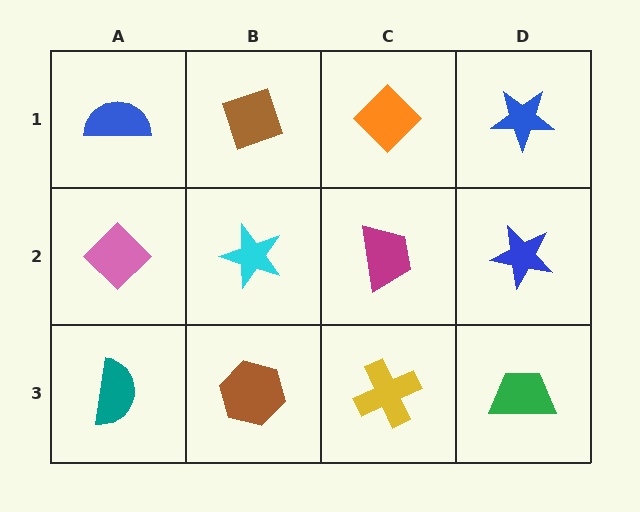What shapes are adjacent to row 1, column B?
A cyan star (row 2, column B), a blue semicircle (row 1, column A), an orange diamond (row 1, column C).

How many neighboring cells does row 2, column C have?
4.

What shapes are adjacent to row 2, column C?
An orange diamond (row 1, column C), a yellow cross (row 3, column C), a cyan star (row 2, column B), a blue star (row 2, column D).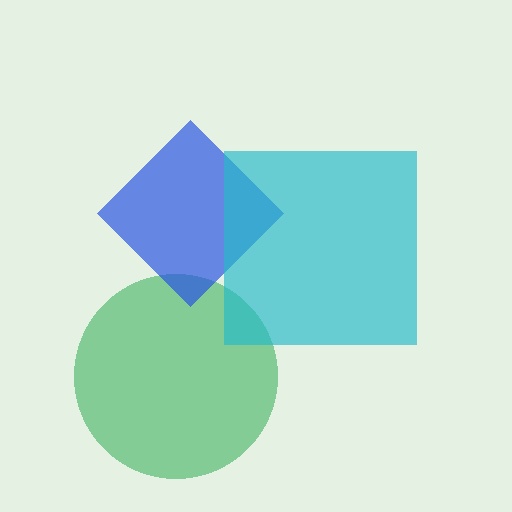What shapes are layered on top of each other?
The layered shapes are: a green circle, a blue diamond, a cyan square.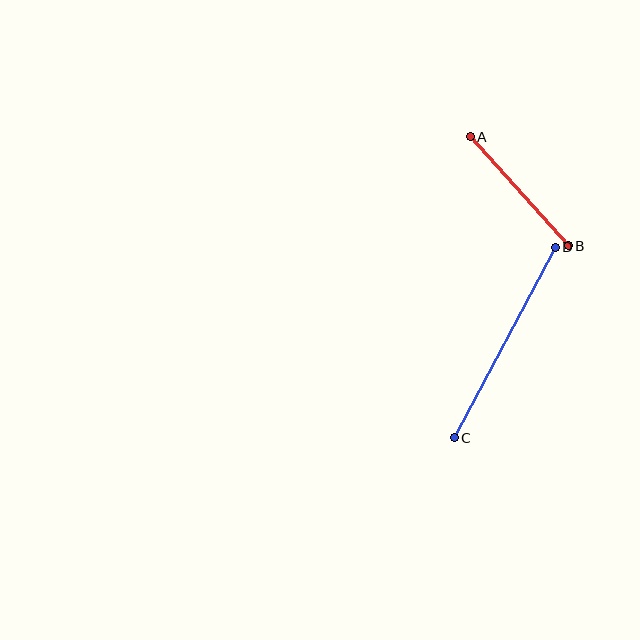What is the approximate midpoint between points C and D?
The midpoint is at approximately (505, 342) pixels.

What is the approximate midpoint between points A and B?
The midpoint is at approximately (519, 191) pixels.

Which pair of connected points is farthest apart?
Points C and D are farthest apart.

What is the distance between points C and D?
The distance is approximately 216 pixels.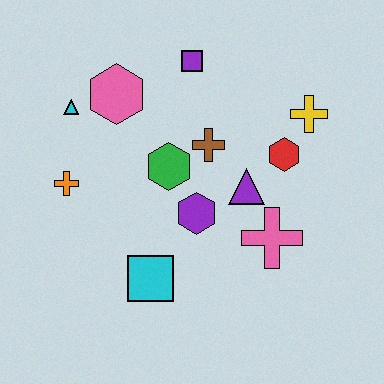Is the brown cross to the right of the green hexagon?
Yes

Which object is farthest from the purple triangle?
The cyan triangle is farthest from the purple triangle.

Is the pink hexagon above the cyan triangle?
Yes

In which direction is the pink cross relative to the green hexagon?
The pink cross is to the right of the green hexagon.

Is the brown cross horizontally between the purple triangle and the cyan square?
Yes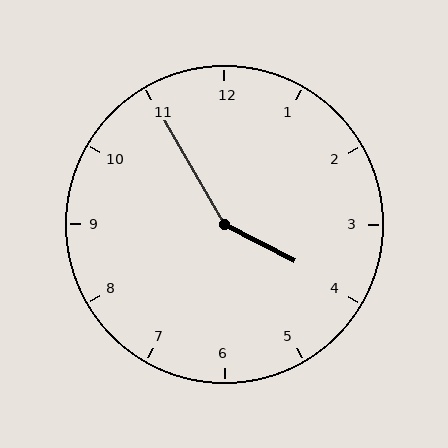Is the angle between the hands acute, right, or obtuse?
It is obtuse.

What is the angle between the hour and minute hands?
Approximately 148 degrees.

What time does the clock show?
3:55.